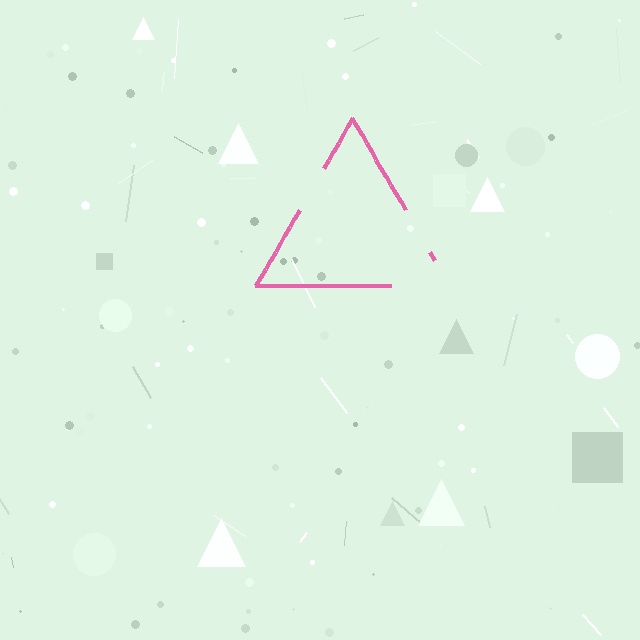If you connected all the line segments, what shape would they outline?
They would outline a triangle.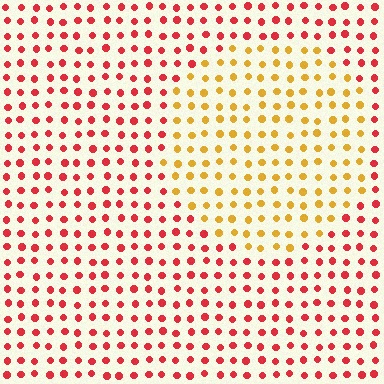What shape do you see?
I see a circle.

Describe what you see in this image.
The image is filled with small red elements in a uniform arrangement. A circle-shaped region is visible where the elements are tinted to a slightly different hue, forming a subtle color boundary.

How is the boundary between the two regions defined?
The boundary is defined purely by a slight shift in hue (about 48 degrees). Spacing, size, and orientation are identical on both sides.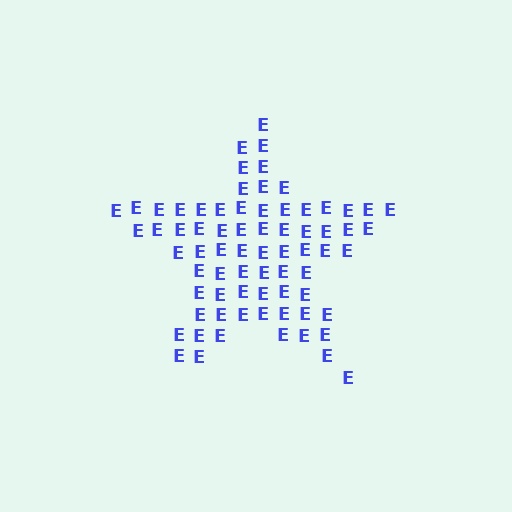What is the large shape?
The large shape is a star.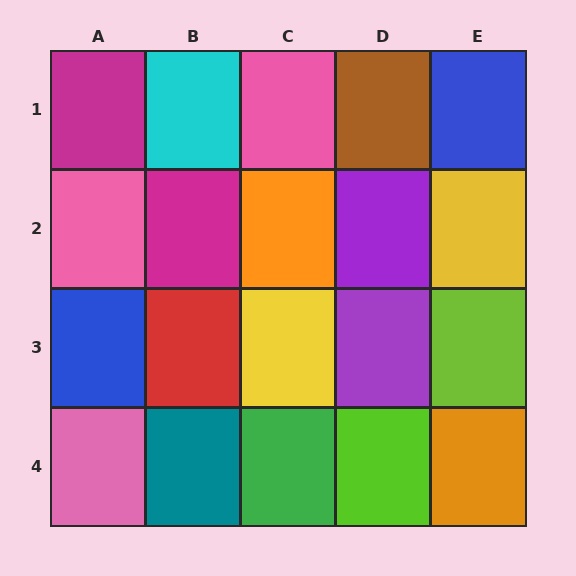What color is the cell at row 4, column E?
Orange.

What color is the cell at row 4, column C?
Green.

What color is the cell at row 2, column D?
Purple.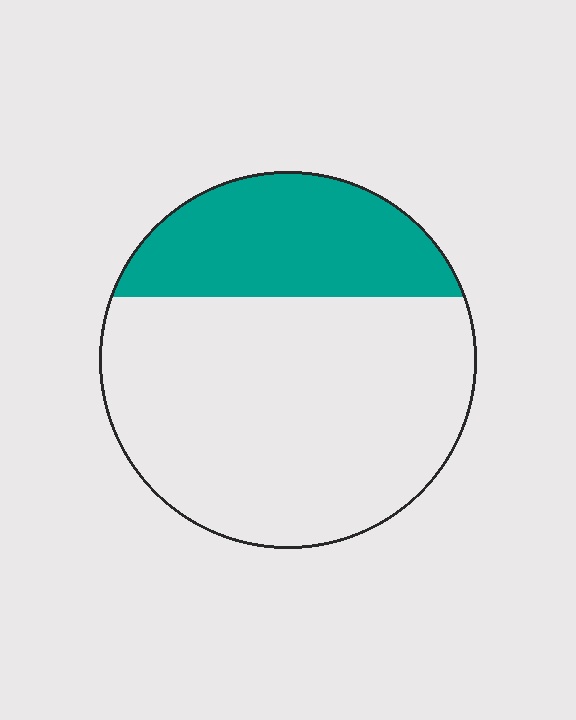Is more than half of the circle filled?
No.